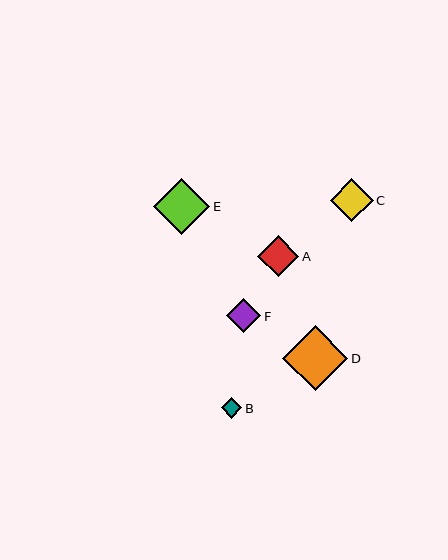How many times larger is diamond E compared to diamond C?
Diamond E is approximately 1.3 times the size of diamond C.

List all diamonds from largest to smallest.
From largest to smallest: D, E, C, A, F, B.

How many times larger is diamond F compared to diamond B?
Diamond F is approximately 1.7 times the size of diamond B.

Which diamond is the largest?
Diamond D is the largest with a size of approximately 65 pixels.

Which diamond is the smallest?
Diamond B is the smallest with a size of approximately 20 pixels.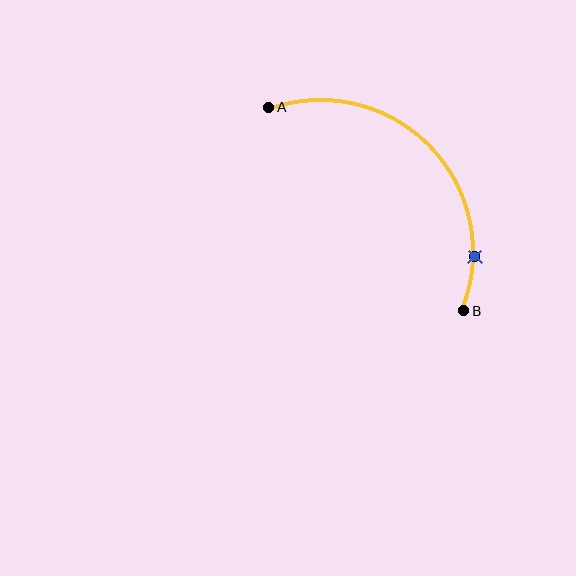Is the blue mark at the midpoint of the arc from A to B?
No. The blue mark lies on the arc but is closer to endpoint B. The arc midpoint would be at the point on the curve equidistant along the arc from both A and B.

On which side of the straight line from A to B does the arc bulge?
The arc bulges above and to the right of the straight line connecting A and B.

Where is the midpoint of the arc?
The arc midpoint is the point on the curve farthest from the straight line joining A and B. It sits above and to the right of that line.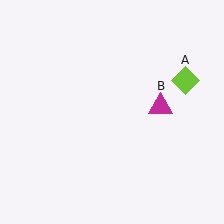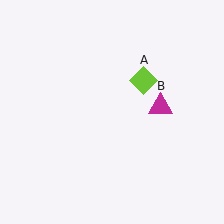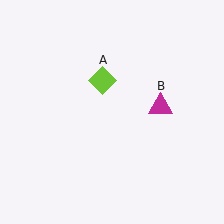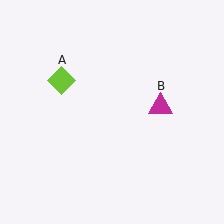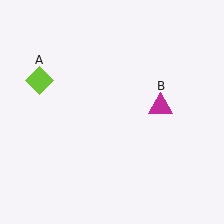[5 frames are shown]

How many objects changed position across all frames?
1 object changed position: lime diamond (object A).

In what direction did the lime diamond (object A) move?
The lime diamond (object A) moved left.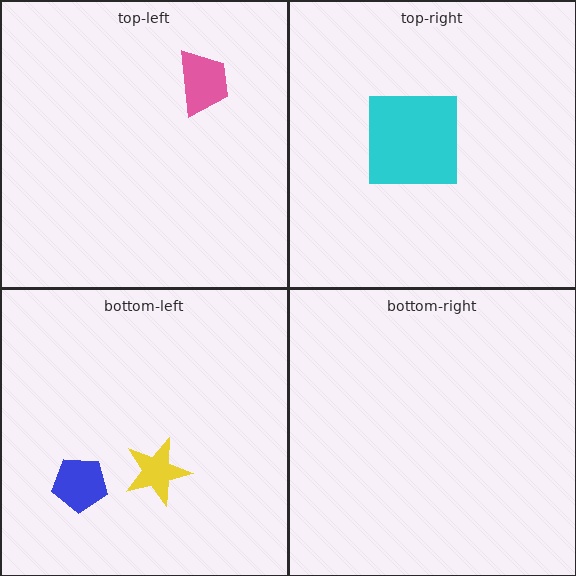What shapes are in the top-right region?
The cyan square.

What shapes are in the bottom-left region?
The blue pentagon, the yellow star.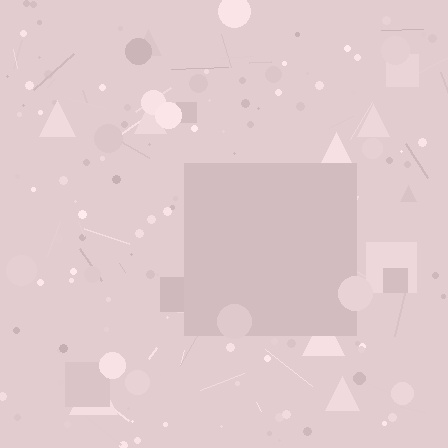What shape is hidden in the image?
A square is hidden in the image.